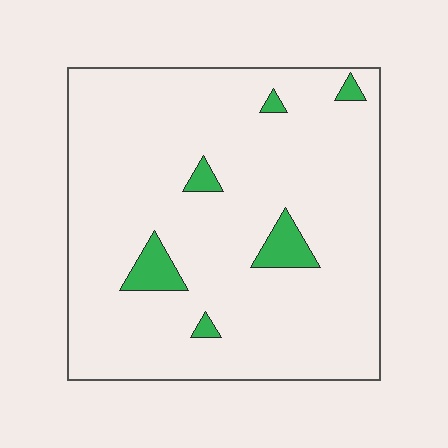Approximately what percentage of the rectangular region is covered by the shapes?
Approximately 5%.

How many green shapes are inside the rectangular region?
6.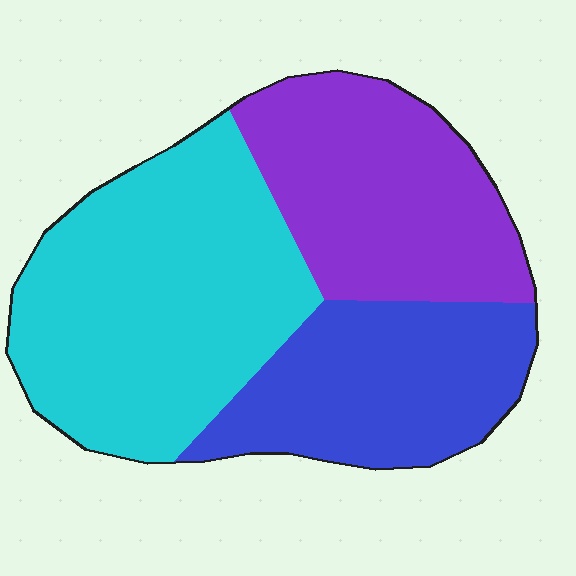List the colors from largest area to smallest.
From largest to smallest: cyan, purple, blue.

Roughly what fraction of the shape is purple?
Purple covers 30% of the shape.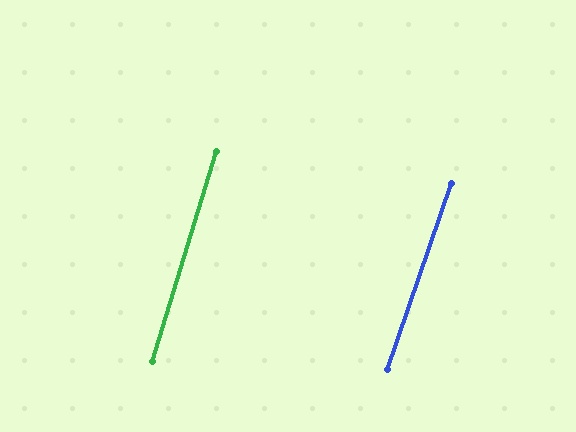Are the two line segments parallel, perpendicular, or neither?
Parallel — their directions differ by only 1.9°.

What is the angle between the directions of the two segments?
Approximately 2 degrees.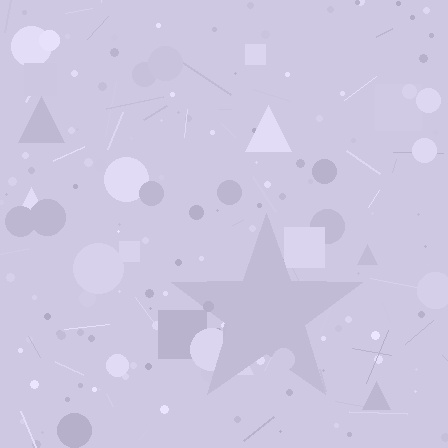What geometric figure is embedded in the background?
A star is embedded in the background.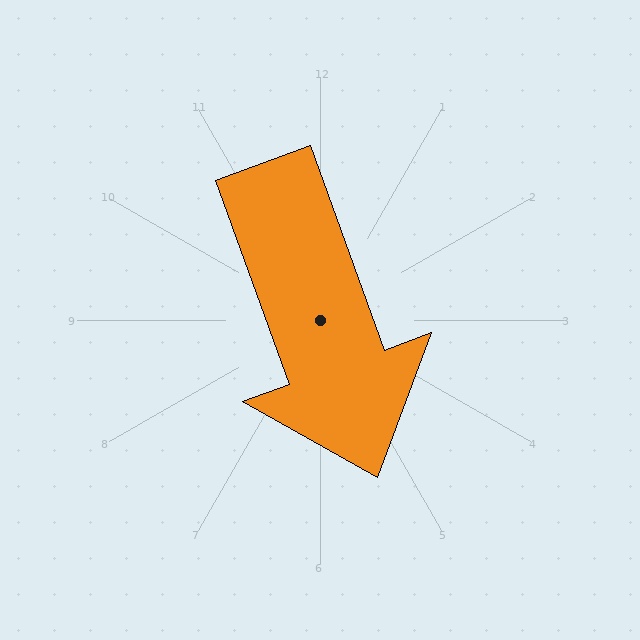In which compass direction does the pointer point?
South.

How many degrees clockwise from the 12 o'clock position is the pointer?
Approximately 160 degrees.